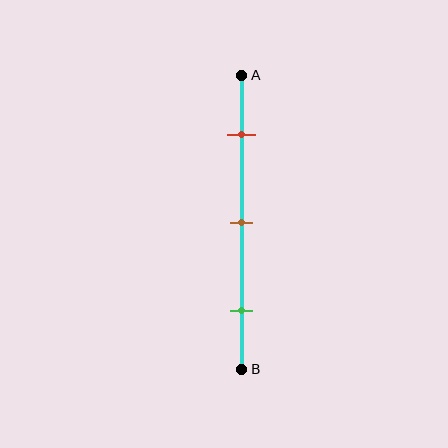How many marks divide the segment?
There are 3 marks dividing the segment.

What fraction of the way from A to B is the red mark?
The red mark is approximately 20% (0.2) of the way from A to B.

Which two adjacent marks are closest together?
The red and brown marks are the closest adjacent pair.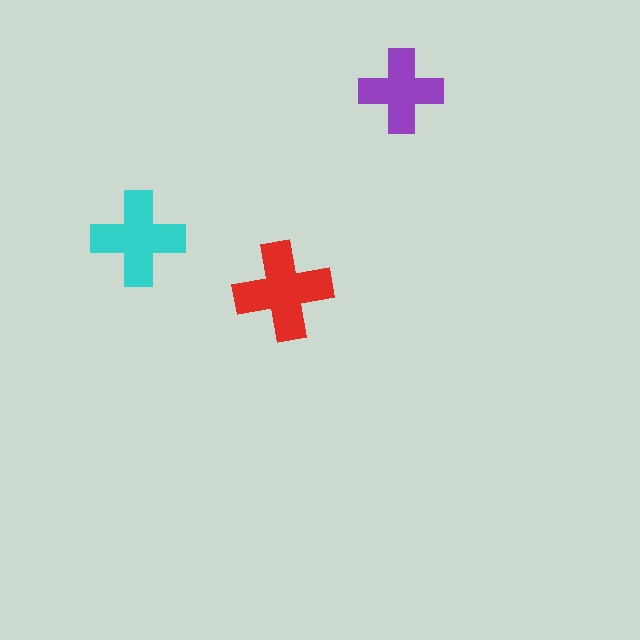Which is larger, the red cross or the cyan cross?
The red one.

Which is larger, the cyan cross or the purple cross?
The cyan one.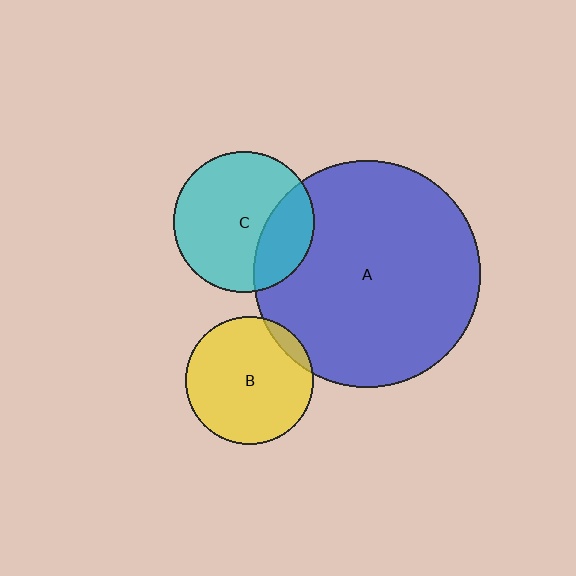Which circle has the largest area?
Circle A (blue).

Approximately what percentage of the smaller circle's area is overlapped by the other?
Approximately 10%.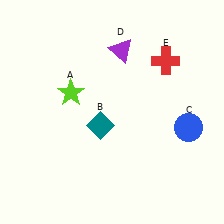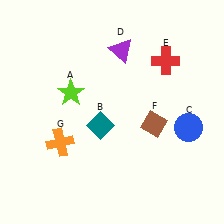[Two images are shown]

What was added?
A brown diamond (F), an orange cross (G) were added in Image 2.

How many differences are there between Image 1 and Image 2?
There are 2 differences between the two images.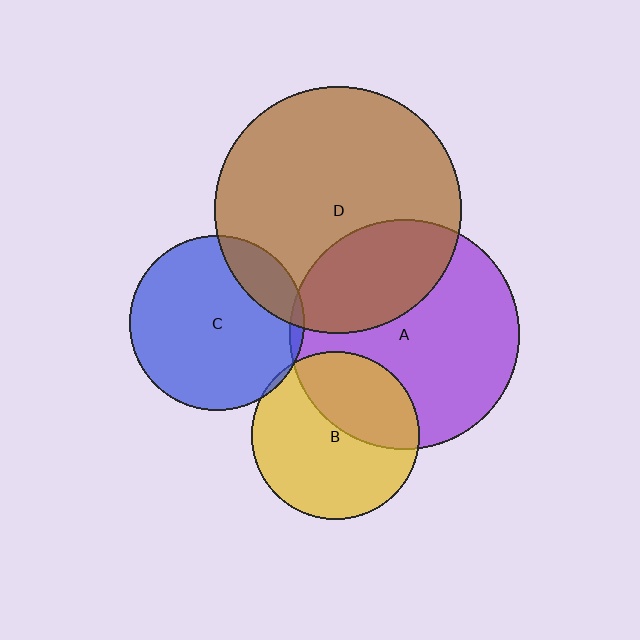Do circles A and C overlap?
Yes.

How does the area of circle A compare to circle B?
Approximately 1.9 times.